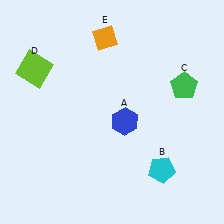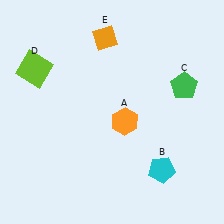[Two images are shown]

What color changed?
The hexagon (A) changed from blue in Image 1 to orange in Image 2.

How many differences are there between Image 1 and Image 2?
There is 1 difference between the two images.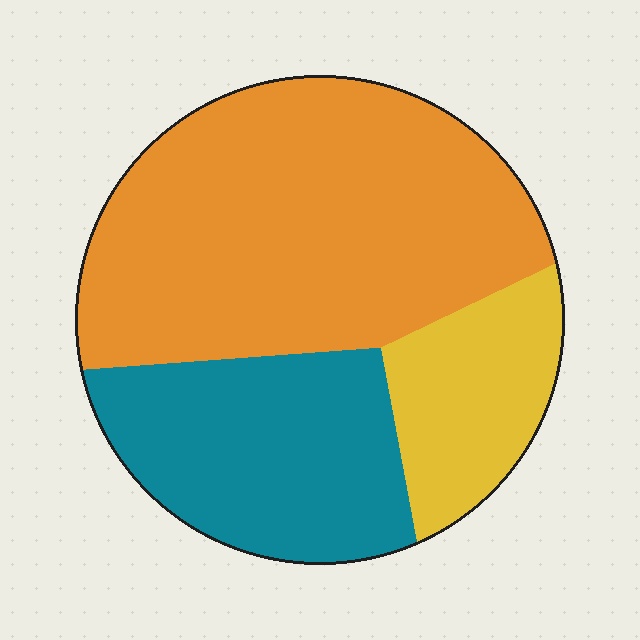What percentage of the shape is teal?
Teal takes up between a quarter and a half of the shape.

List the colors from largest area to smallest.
From largest to smallest: orange, teal, yellow.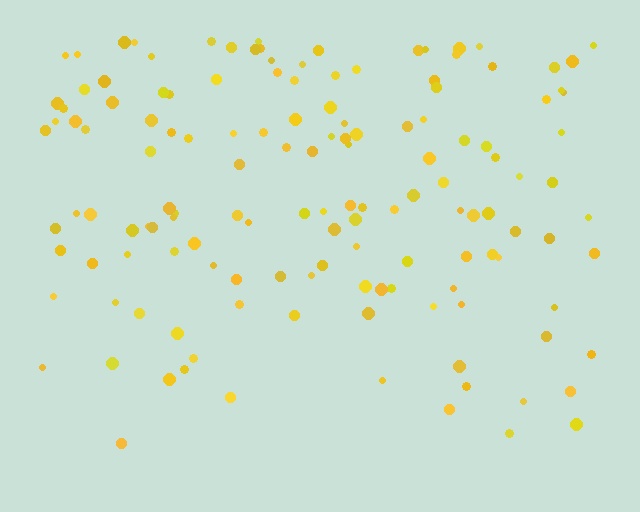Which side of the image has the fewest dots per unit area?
The bottom.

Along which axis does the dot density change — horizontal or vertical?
Vertical.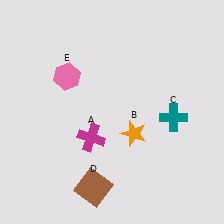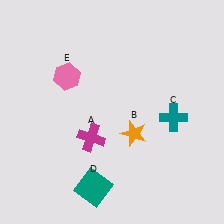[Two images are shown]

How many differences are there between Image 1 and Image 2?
There is 1 difference between the two images.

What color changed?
The square (D) changed from brown in Image 1 to teal in Image 2.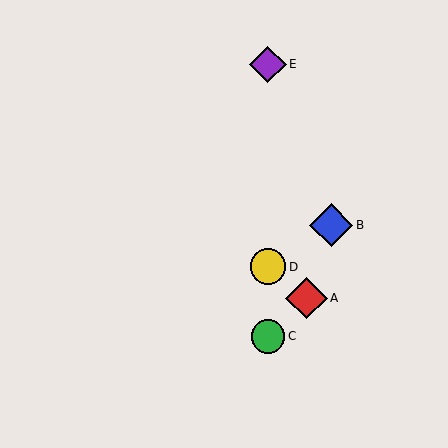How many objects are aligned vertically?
3 objects (C, D, E) are aligned vertically.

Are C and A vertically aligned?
No, C is at x≈268 and A is at x≈306.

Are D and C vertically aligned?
Yes, both are at x≈268.